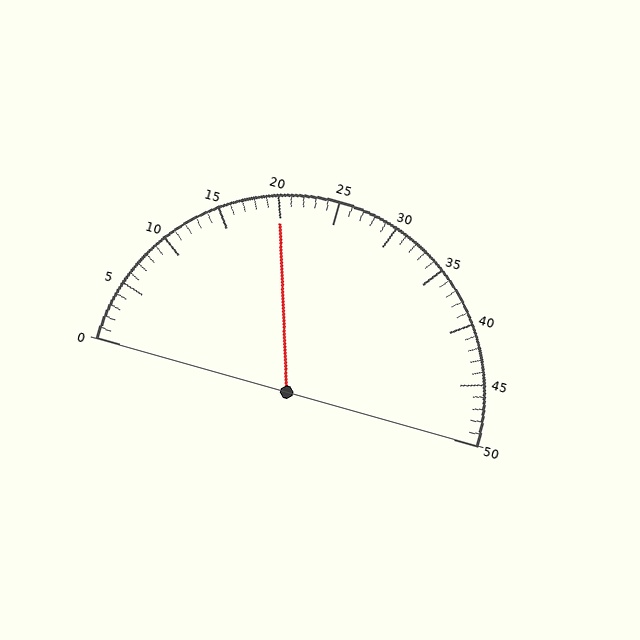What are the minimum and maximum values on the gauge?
The gauge ranges from 0 to 50.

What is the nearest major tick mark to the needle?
The nearest major tick mark is 20.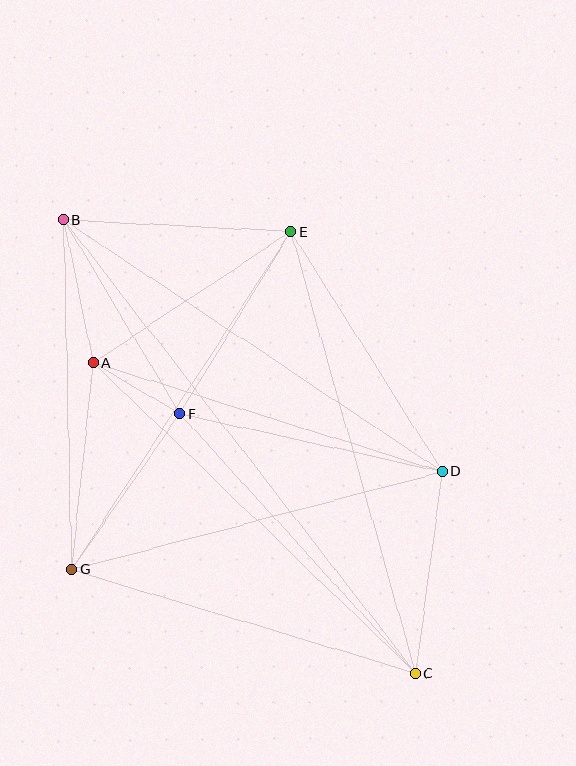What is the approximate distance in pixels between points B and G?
The distance between B and G is approximately 349 pixels.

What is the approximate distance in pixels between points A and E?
The distance between A and E is approximately 238 pixels.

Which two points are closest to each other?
Points A and F are closest to each other.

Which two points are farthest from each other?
Points B and C are farthest from each other.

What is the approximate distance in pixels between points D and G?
The distance between D and G is approximately 383 pixels.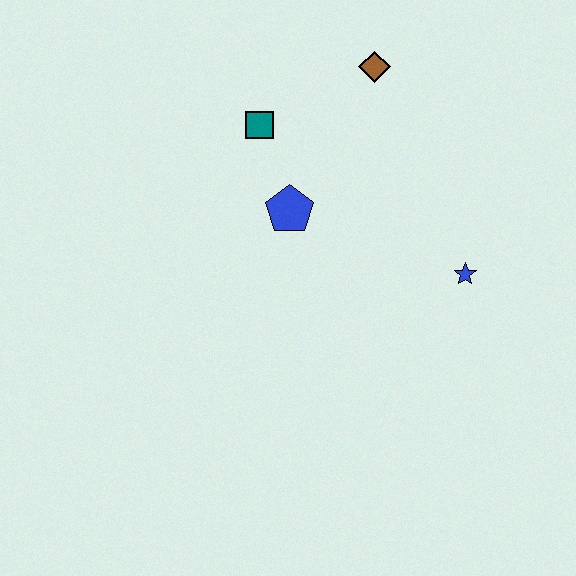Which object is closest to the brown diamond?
The teal square is closest to the brown diamond.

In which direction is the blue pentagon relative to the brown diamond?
The blue pentagon is below the brown diamond.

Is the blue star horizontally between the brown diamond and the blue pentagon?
No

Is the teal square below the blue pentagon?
No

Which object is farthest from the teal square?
The blue star is farthest from the teal square.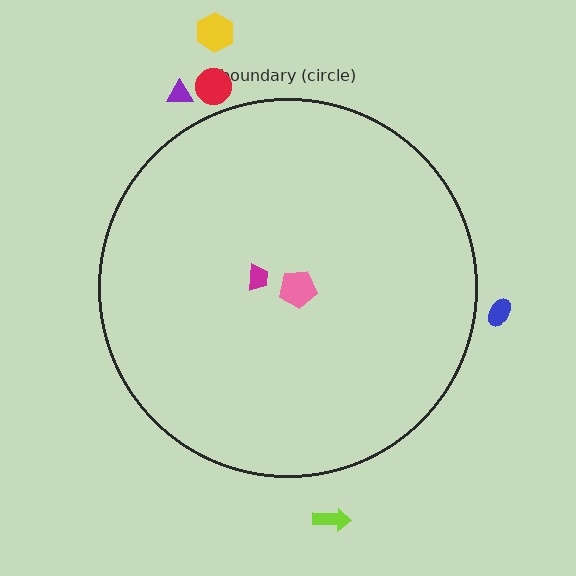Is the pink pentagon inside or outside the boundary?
Inside.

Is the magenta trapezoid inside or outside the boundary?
Inside.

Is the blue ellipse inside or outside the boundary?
Outside.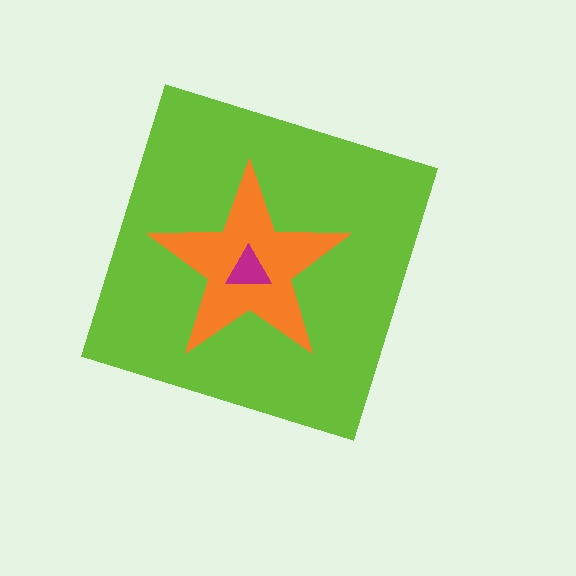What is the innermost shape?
The magenta triangle.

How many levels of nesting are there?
3.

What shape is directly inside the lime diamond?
The orange star.